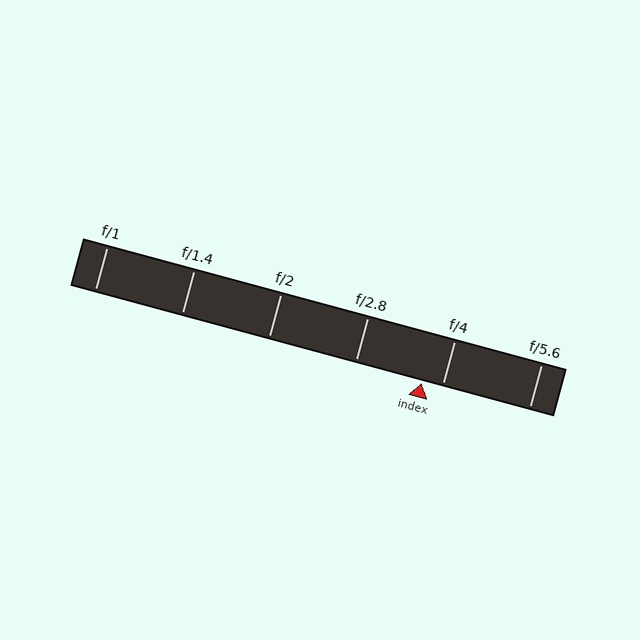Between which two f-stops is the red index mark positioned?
The index mark is between f/2.8 and f/4.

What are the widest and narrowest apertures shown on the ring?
The widest aperture shown is f/1 and the narrowest is f/5.6.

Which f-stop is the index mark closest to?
The index mark is closest to f/4.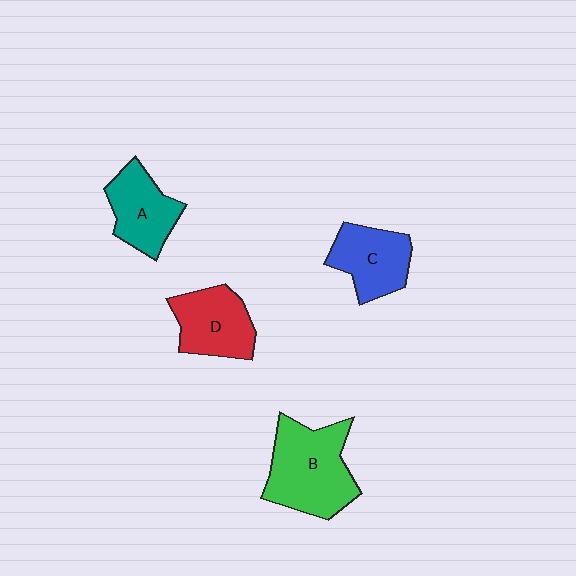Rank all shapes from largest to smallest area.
From largest to smallest: B (green), D (red), C (blue), A (teal).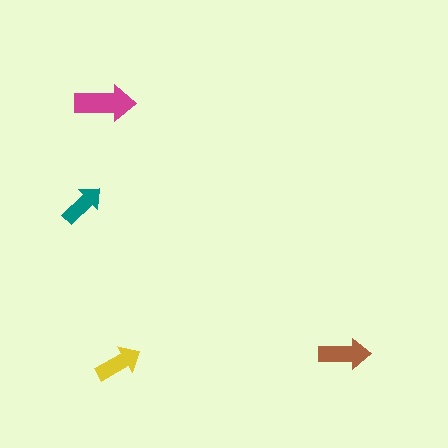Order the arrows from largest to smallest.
the magenta one, the brown one, the yellow one, the teal one.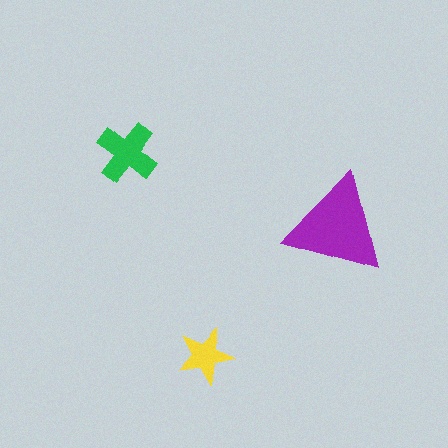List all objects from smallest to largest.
The yellow star, the green cross, the purple triangle.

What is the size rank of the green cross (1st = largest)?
2nd.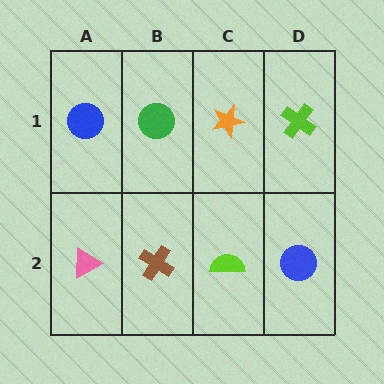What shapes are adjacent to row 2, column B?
A green circle (row 1, column B), a pink triangle (row 2, column A), a lime semicircle (row 2, column C).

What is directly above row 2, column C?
An orange star.